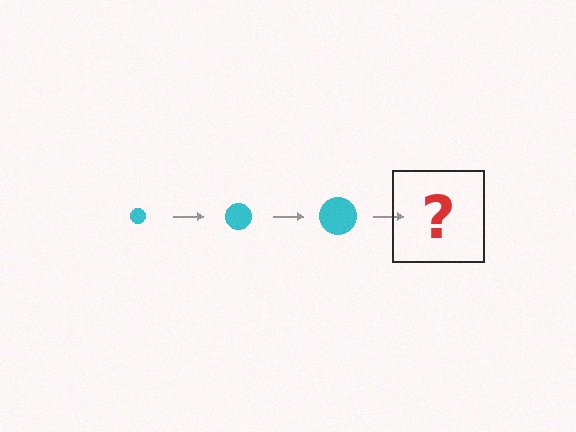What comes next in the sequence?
The next element should be a cyan circle, larger than the previous one.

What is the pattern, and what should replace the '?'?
The pattern is that the circle gets progressively larger each step. The '?' should be a cyan circle, larger than the previous one.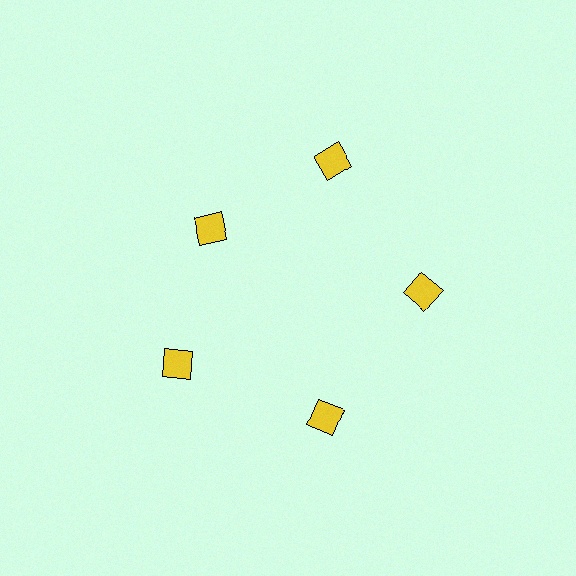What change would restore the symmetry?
The symmetry would be restored by moving it outward, back onto the ring so that all 5 diamonds sit at equal angles and equal distance from the center.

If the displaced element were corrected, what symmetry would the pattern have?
It would have 5-fold rotational symmetry — the pattern would map onto itself every 72 degrees.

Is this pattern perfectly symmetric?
No. The 5 yellow diamonds are arranged in a ring, but one element near the 10 o'clock position is pulled inward toward the center, breaking the 5-fold rotational symmetry.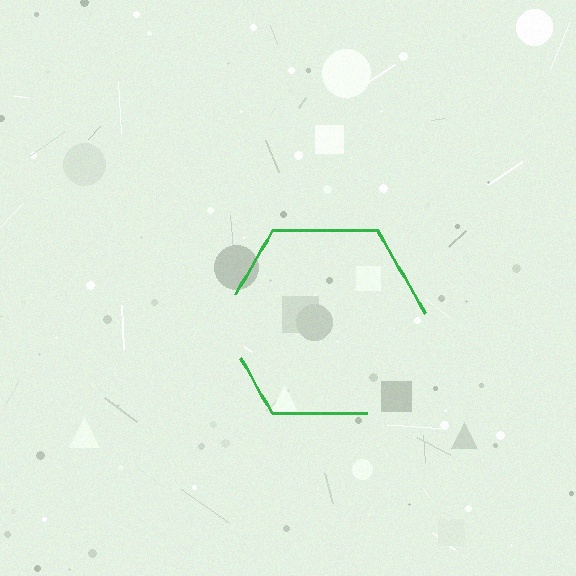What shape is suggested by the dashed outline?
The dashed outline suggests a hexagon.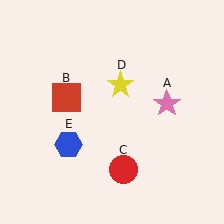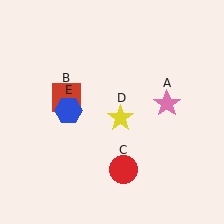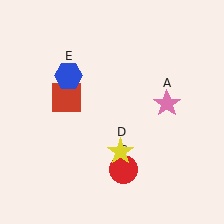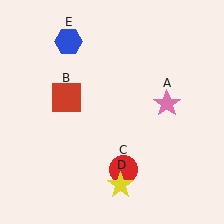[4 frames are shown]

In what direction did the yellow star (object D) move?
The yellow star (object D) moved down.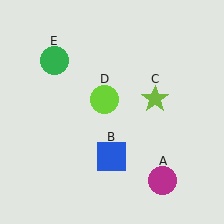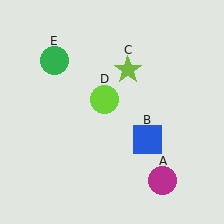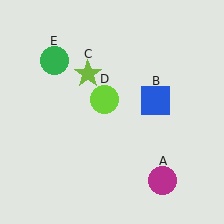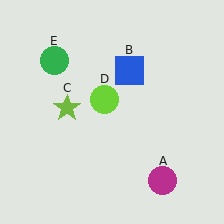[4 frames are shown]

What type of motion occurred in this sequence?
The blue square (object B), lime star (object C) rotated counterclockwise around the center of the scene.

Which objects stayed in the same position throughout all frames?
Magenta circle (object A) and lime circle (object D) and green circle (object E) remained stationary.